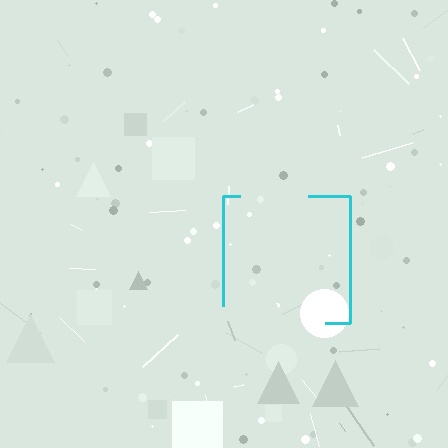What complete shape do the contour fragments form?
The contour fragments form a square.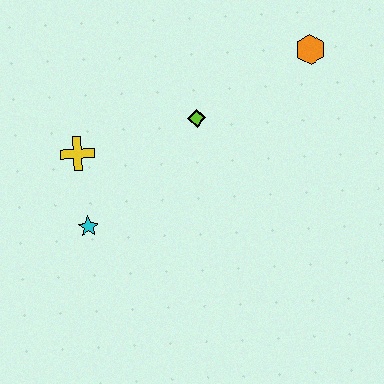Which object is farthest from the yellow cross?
The orange hexagon is farthest from the yellow cross.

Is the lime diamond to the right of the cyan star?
Yes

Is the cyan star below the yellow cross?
Yes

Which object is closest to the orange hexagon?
The lime diamond is closest to the orange hexagon.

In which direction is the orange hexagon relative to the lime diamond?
The orange hexagon is to the right of the lime diamond.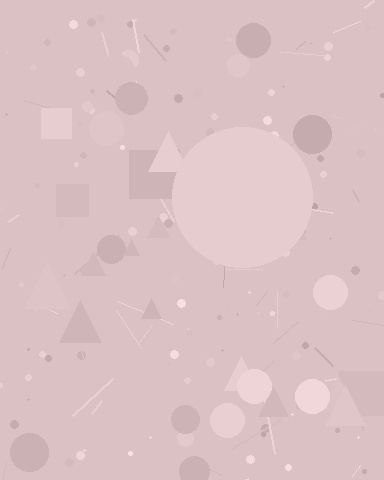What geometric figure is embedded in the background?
A circle is embedded in the background.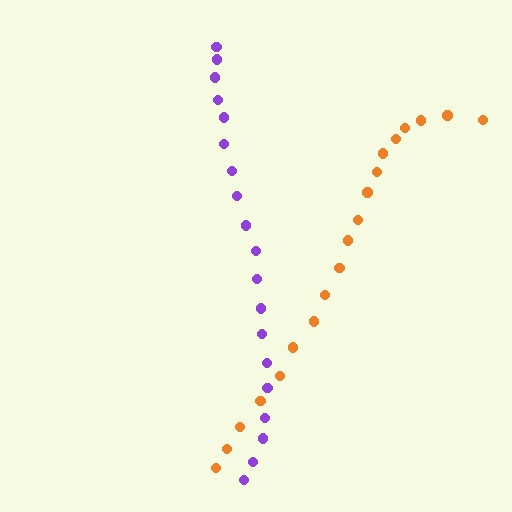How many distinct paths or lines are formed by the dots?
There are 2 distinct paths.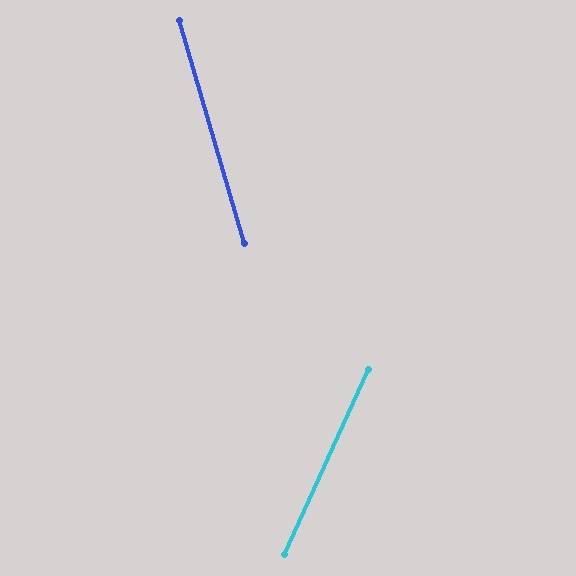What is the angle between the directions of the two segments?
Approximately 41 degrees.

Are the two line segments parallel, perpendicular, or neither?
Neither parallel nor perpendicular — they differ by about 41°.